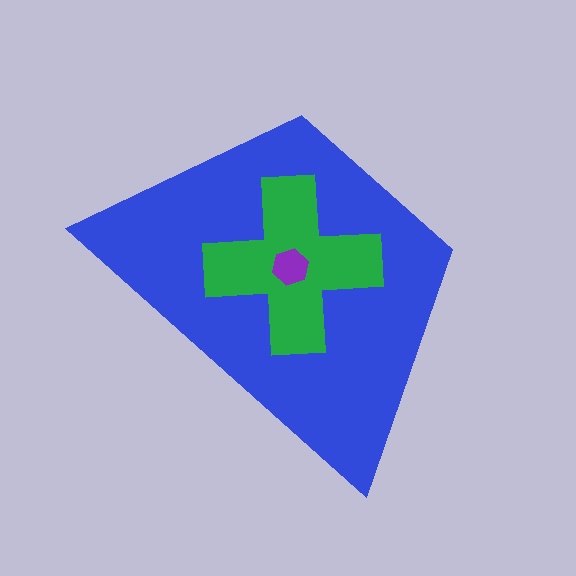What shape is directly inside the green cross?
The purple hexagon.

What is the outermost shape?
The blue trapezoid.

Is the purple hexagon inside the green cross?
Yes.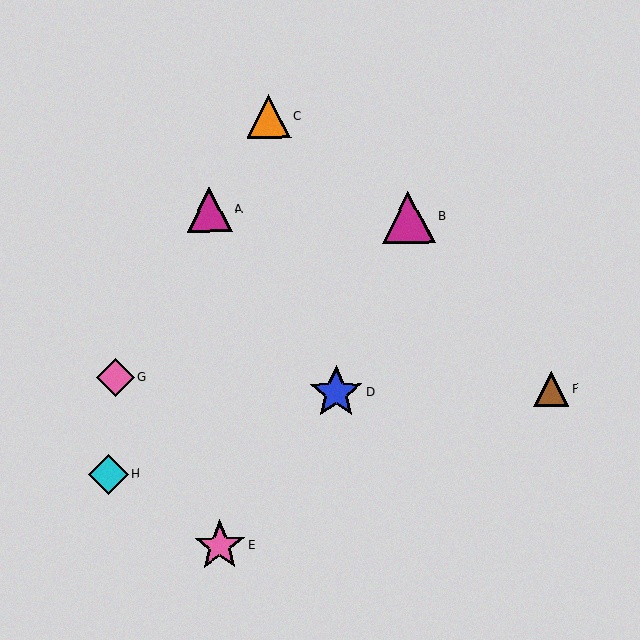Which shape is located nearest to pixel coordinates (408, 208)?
The magenta triangle (labeled B) at (409, 217) is nearest to that location.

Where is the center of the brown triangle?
The center of the brown triangle is at (551, 389).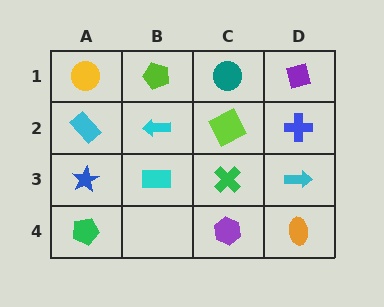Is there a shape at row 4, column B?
No, that cell is empty.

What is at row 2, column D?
A blue cross.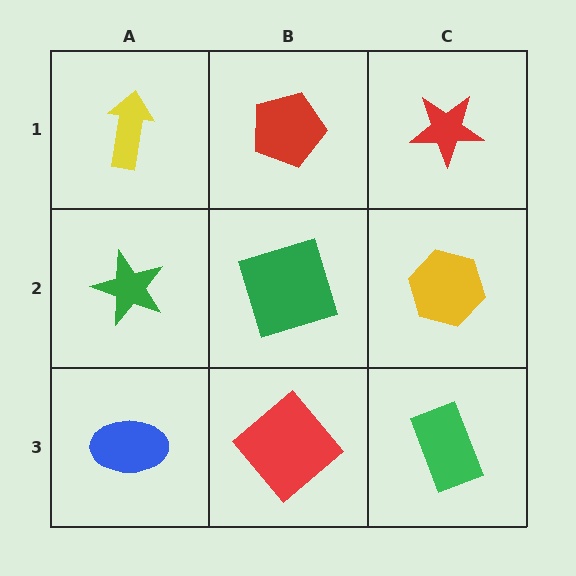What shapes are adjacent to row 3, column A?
A green star (row 2, column A), a red diamond (row 3, column B).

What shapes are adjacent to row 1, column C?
A yellow hexagon (row 2, column C), a red pentagon (row 1, column B).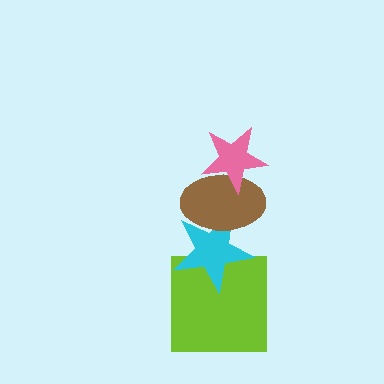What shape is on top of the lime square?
The cyan star is on top of the lime square.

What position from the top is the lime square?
The lime square is 4th from the top.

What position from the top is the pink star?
The pink star is 1st from the top.